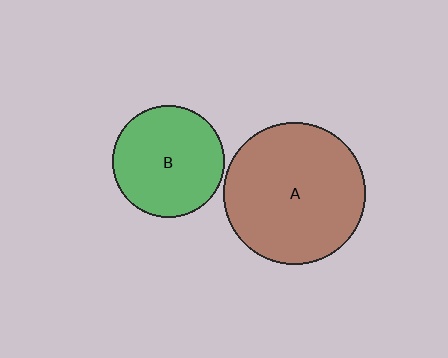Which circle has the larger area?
Circle A (brown).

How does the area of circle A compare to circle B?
Approximately 1.6 times.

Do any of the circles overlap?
No, none of the circles overlap.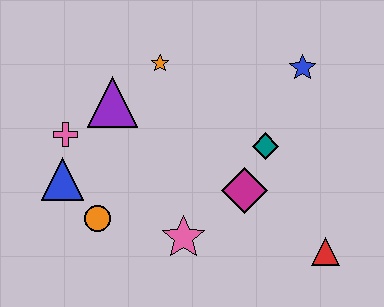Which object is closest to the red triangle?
The magenta diamond is closest to the red triangle.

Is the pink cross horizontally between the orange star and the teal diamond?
No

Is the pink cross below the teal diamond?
No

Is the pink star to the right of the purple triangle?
Yes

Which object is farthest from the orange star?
The red triangle is farthest from the orange star.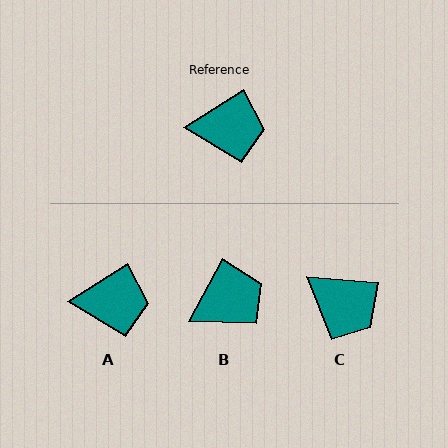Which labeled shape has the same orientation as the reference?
A.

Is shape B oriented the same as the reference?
No, it is off by about 29 degrees.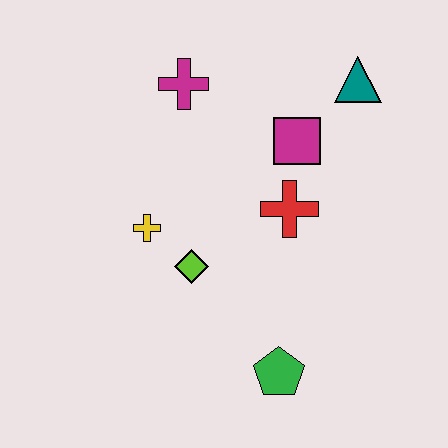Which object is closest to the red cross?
The magenta square is closest to the red cross.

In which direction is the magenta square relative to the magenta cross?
The magenta square is to the right of the magenta cross.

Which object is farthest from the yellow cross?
The teal triangle is farthest from the yellow cross.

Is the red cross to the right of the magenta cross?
Yes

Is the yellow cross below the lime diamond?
No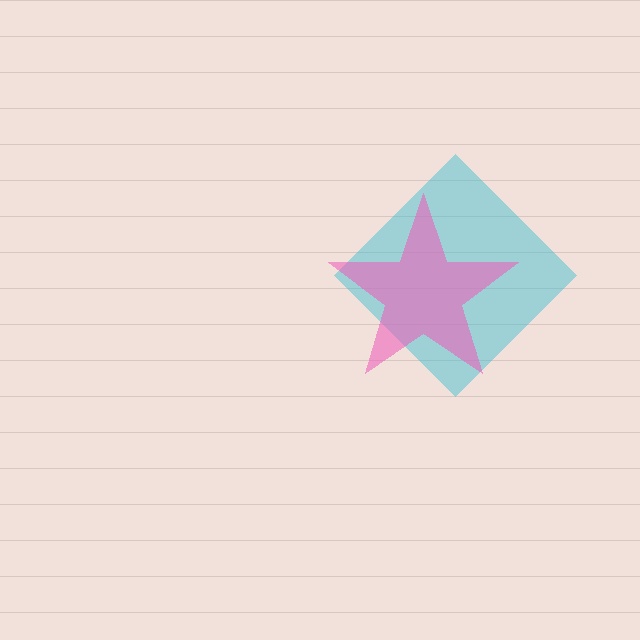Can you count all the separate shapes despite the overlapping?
Yes, there are 2 separate shapes.